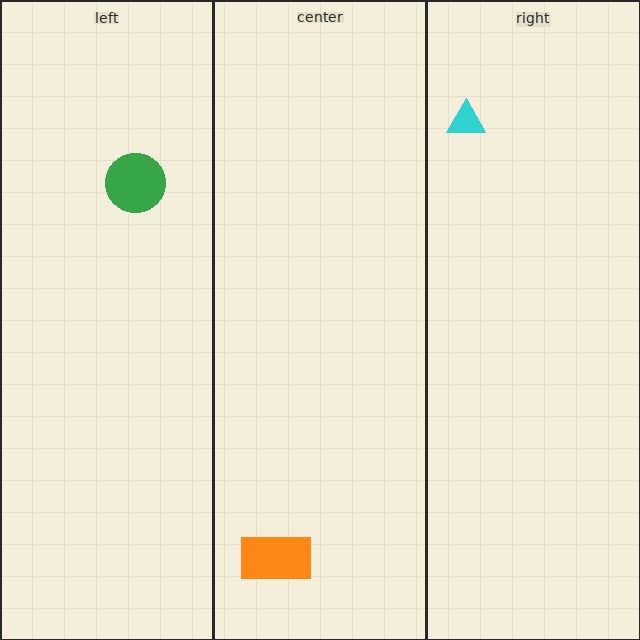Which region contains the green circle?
The left region.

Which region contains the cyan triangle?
The right region.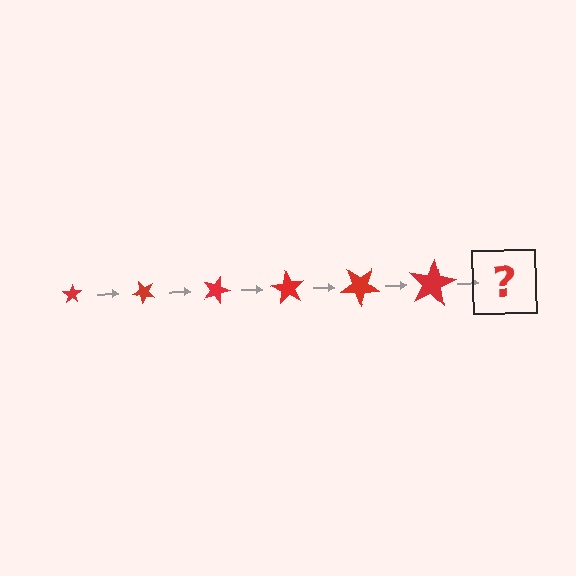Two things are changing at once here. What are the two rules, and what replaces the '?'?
The two rules are that the star grows larger each step and it rotates 45 degrees each step. The '?' should be a star, larger than the previous one and rotated 270 degrees from the start.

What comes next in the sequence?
The next element should be a star, larger than the previous one and rotated 270 degrees from the start.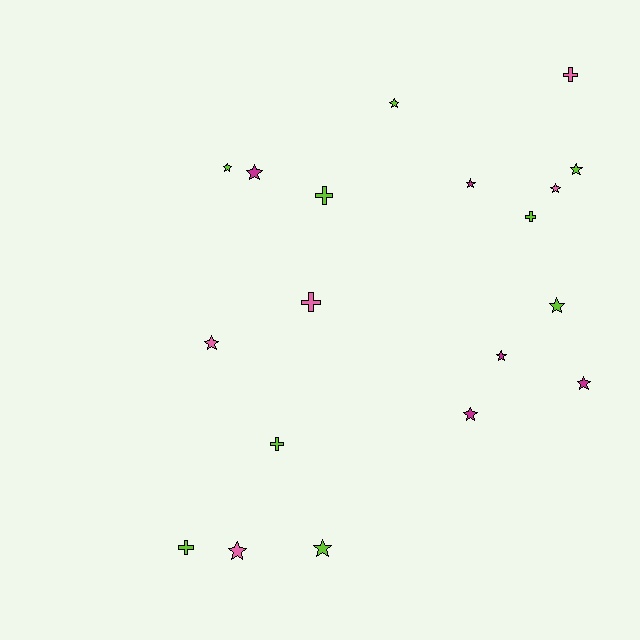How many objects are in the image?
There are 19 objects.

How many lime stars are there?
There are 5 lime stars.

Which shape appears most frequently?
Star, with 13 objects.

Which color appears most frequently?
Lime, with 9 objects.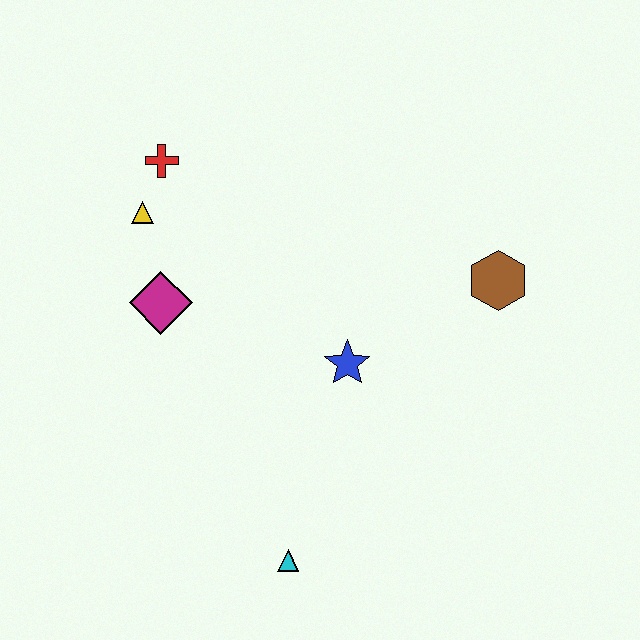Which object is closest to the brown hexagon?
The blue star is closest to the brown hexagon.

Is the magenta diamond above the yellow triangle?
No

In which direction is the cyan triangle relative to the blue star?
The cyan triangle is below the blue star.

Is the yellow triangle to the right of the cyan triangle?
No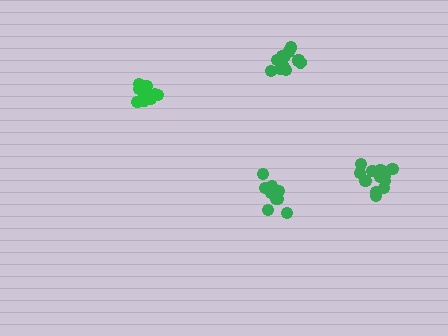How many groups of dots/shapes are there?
There are 4 groups.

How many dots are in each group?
Group 1: 9 dots, Group 2: 13 dots, Group 3: 13 dots, Group 4: 13 dots (48 total).